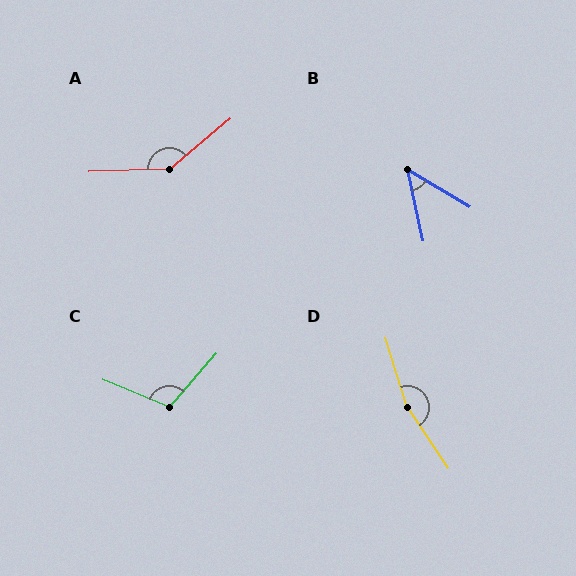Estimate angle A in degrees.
Approximately 142 degrees.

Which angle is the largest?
D, at approximately 164 degrees.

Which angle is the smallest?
B, at approximately 46 degrees.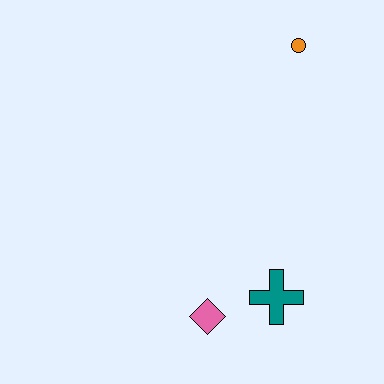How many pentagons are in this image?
There are no pentagons.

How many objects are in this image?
There are 3 objects.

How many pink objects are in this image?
There is 1 pink object.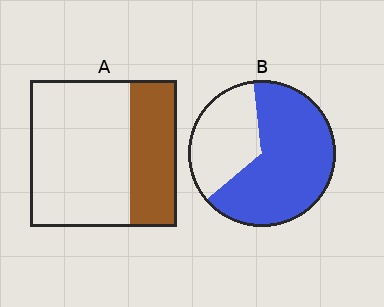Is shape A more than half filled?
No.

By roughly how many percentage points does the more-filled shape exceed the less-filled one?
By roughly 35 percentage points (B over A).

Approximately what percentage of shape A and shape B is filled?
A is approximately 30% and B is approximately 65%.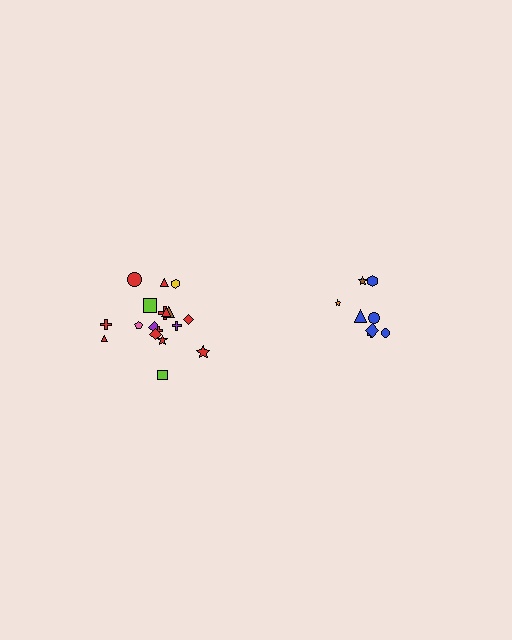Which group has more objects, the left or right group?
The left group.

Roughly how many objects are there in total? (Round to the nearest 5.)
Roughly 25 objects in total.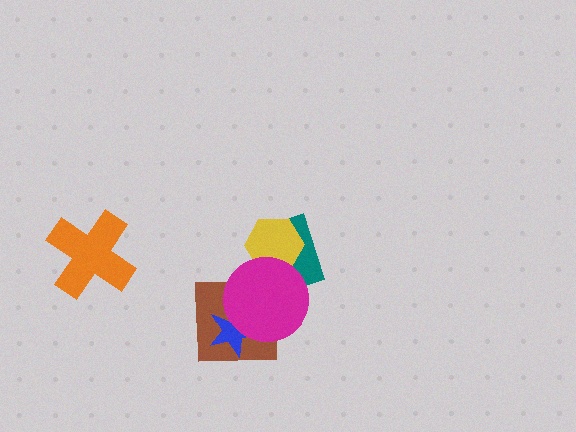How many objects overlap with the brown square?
2 objects overlap with the brown square.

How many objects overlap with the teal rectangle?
2 objects overlap with the teal rectangle.